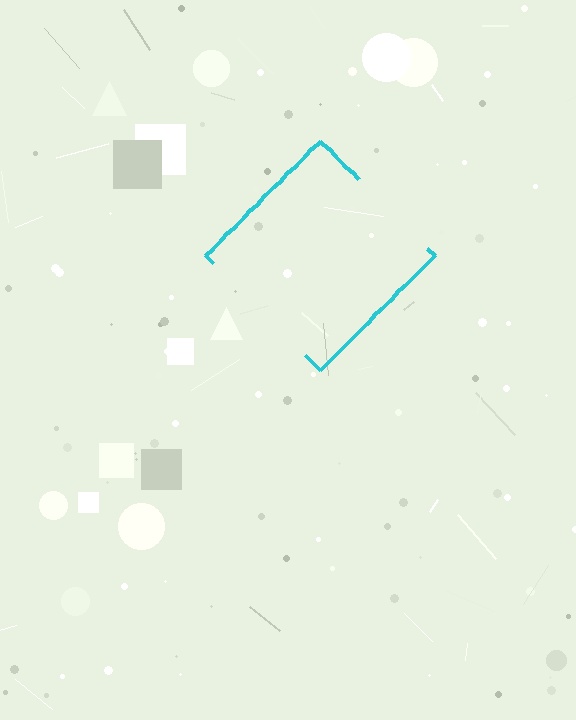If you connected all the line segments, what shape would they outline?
They would outline a diamond.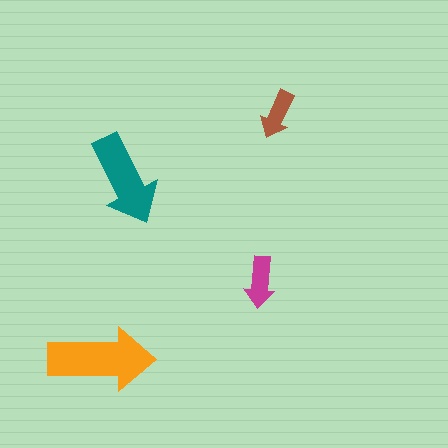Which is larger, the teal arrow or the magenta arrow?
The teal one.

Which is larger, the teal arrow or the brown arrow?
The teal one.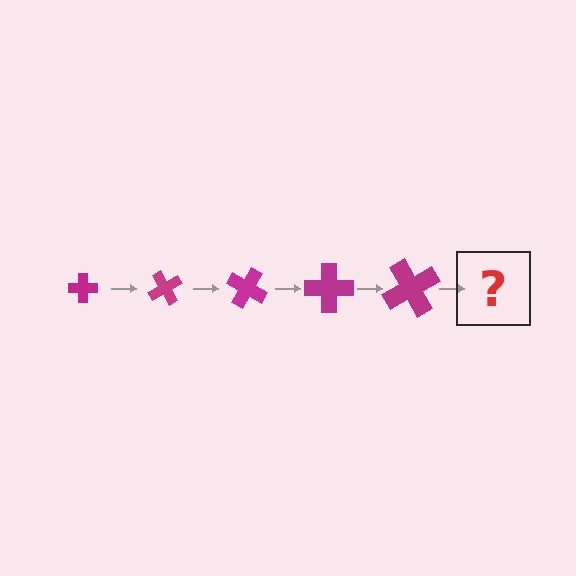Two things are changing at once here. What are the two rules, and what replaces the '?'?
The two rules are that the cross grows larger each step and it rotates 60 degrees each step. The '?' should be a cross, larger than the previous one and rotated 300 degrees from the start.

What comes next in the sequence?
The next element should be a cross, larger than the previous one and rotated 300 degrees from the start.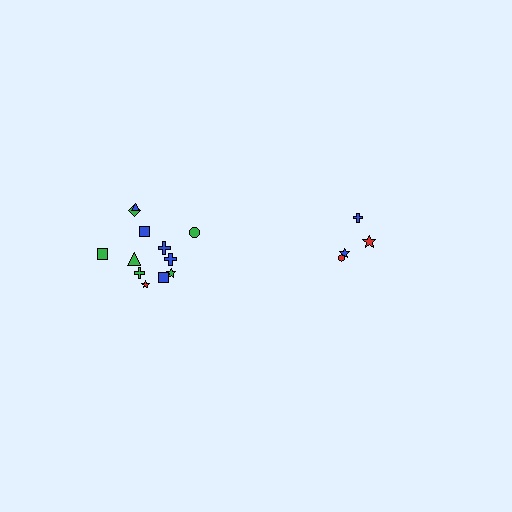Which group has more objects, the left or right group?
The left group.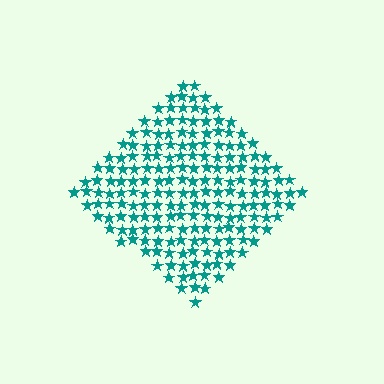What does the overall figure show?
The overall figure shows a diamond.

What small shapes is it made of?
It is made of small stars.